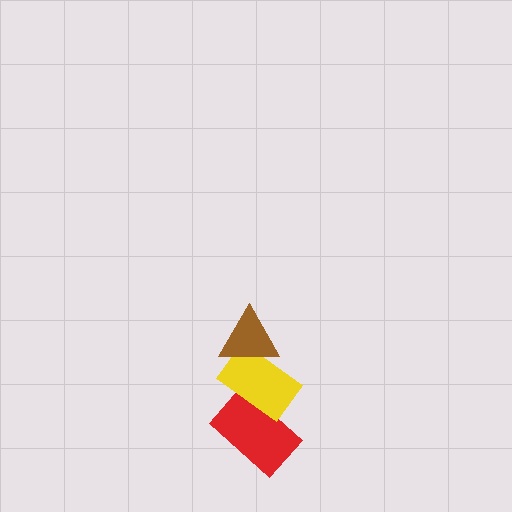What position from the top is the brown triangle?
The brown triangle is 1st from the top.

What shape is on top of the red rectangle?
The yellow rectangle is on top of the red rectangle.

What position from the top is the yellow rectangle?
The yellow rectangle is 2nd from the top.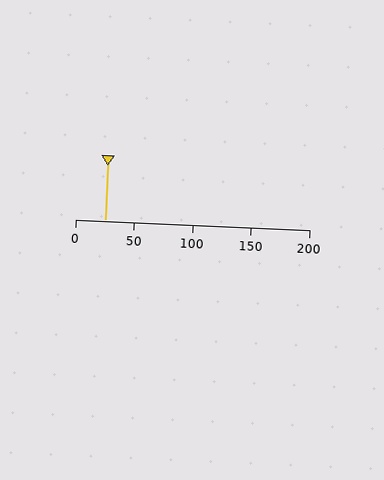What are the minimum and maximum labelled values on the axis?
The axis runs from 0 to 200.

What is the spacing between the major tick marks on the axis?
The major ticks are spaced 50 apart.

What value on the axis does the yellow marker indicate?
The marker indicates approximately 25.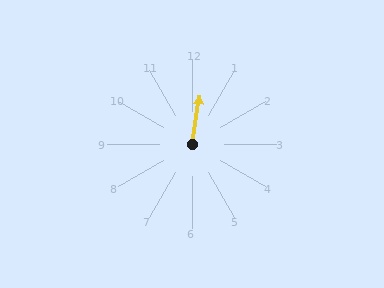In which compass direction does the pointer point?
North.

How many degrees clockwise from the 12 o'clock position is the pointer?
Approximately 9 degrees.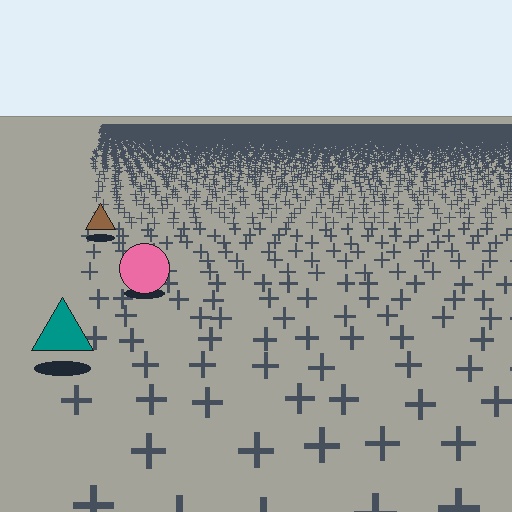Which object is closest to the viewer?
The teal triangle is closest. The texture marks near it are larger and more spread out.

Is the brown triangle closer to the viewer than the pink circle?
No. The pink circle is closer — you can tell from the texture gradient: the ground texture is coarser near it.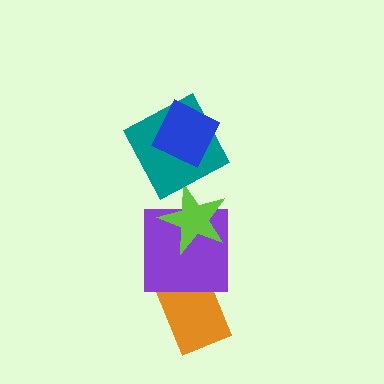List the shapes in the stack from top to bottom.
From top to bottom: the blue diamond, the teal square, the lime star, the purple square, the orange rectangle.